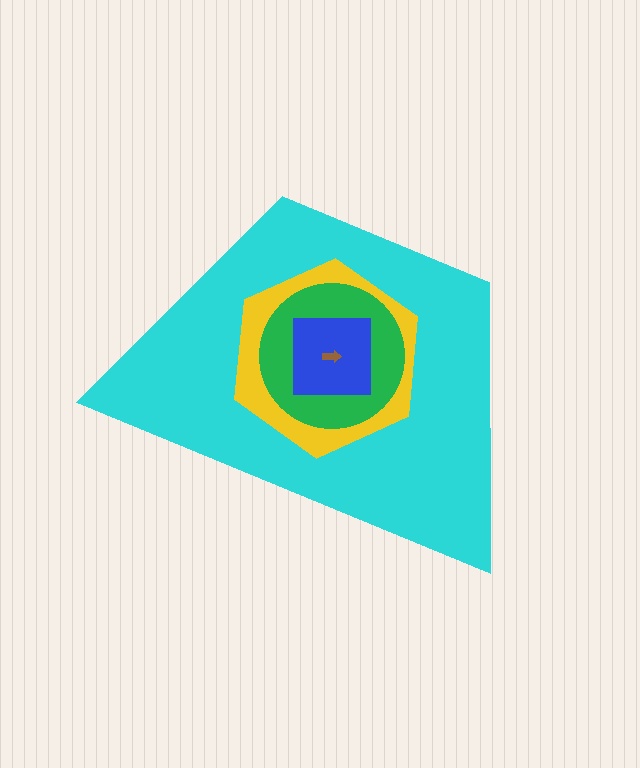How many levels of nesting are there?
5.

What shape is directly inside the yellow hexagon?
The green circle.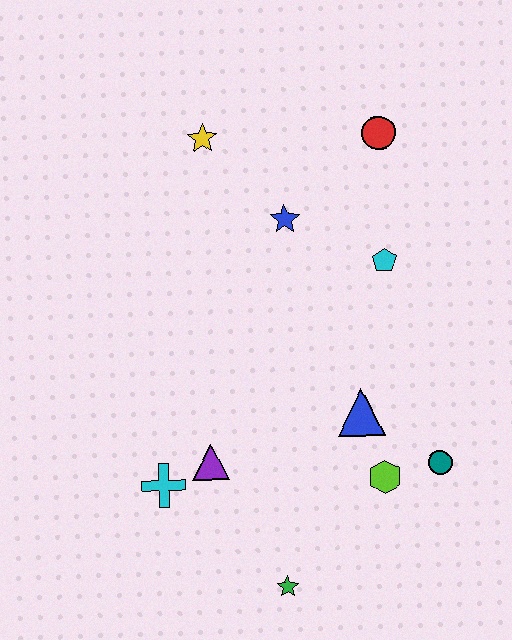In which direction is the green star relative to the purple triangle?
The green star is below the purple triangle.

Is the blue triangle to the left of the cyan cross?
No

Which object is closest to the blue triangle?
The lime hexagon is closest to the blue triangle.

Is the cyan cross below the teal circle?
Yes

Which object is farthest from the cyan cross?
The red circle is farthest from the cyan cross.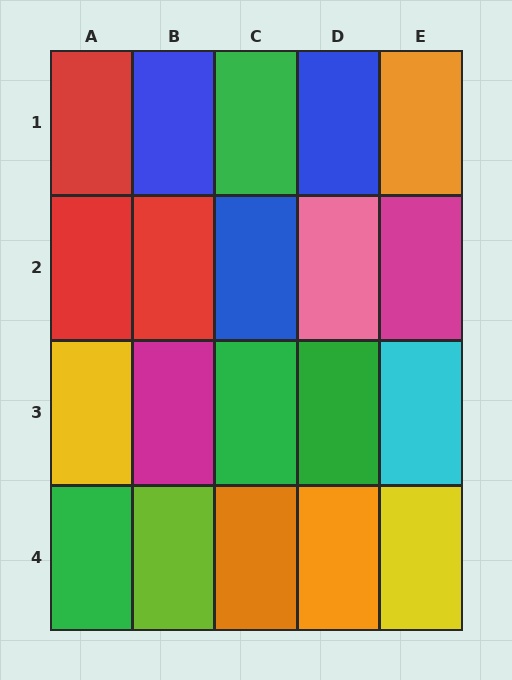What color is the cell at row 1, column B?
Blue.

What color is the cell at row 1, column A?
Red.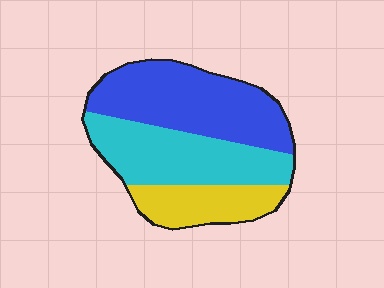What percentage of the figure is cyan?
Cyan takes up between a third and a half of the figure.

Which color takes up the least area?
Yellow, at roughly 20%.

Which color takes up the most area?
Blue, at roughly 45%.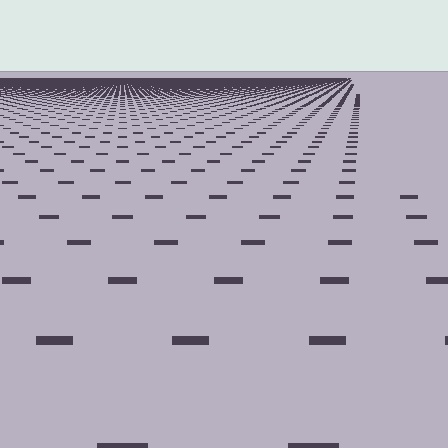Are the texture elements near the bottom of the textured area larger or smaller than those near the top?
Larger. Near the bottom, elements are closer to the viewer and appear at a bigger on-screen size.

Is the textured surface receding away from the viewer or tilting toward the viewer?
The surface is receding away from the viewer. Texture elements get smaller and denser toward the top.